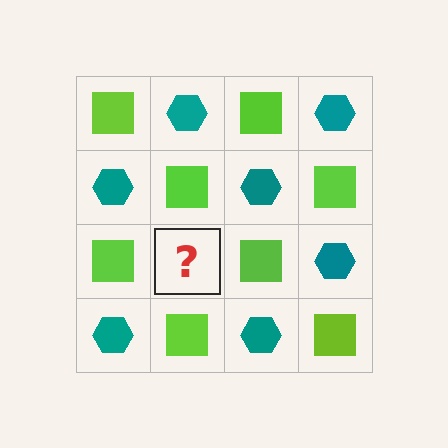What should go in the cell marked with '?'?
The missing cell should contain a teal hexagon.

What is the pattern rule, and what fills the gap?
The rule is that it alternates lime square and teal hexagon in a checkerboard pattern. The gap should be filled with a teal hexagon.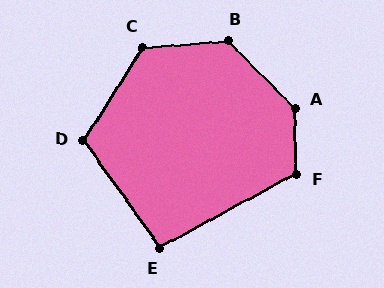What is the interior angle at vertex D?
Approximately 112 degrees (obtuse).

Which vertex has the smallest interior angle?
E, at approximately 97 degrees.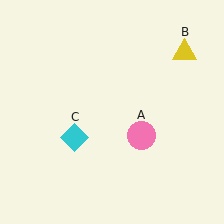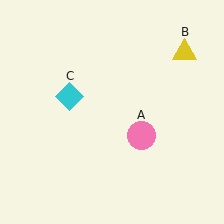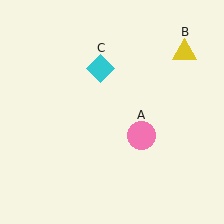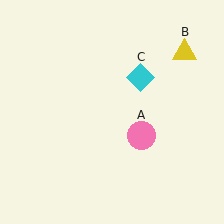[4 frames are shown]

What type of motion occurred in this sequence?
The cyan diamond (object C) rotated clockwise around the center of the scene.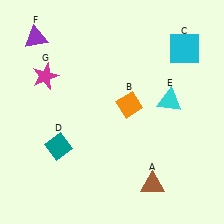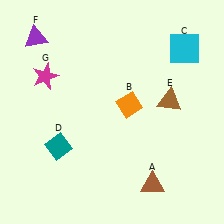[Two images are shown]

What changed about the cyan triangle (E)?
In Image 1, E is cyan. In Image 2, it changed to brown.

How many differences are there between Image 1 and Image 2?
There is 1 difference between the two images.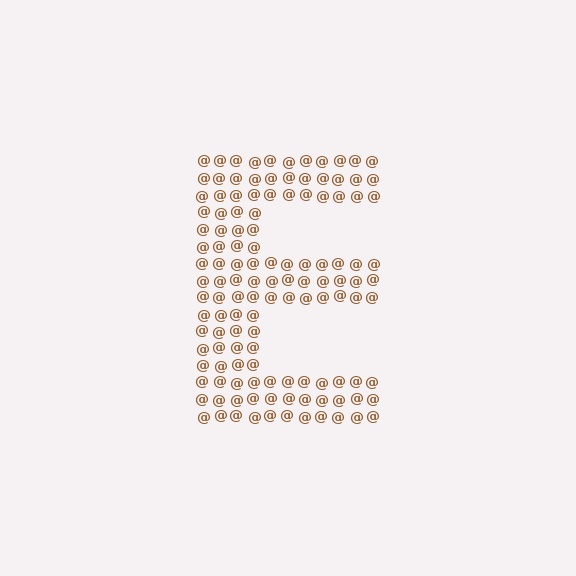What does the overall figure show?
The overall figure shows the letter E.